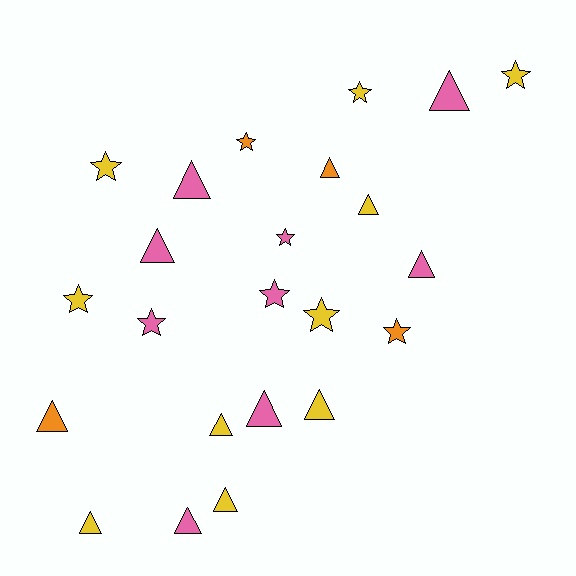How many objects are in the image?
There are 23 objects.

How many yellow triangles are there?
There are 5 yellow triangles.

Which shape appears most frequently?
Triangle, with 13 objects.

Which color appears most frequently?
Yellow, with 10 objects.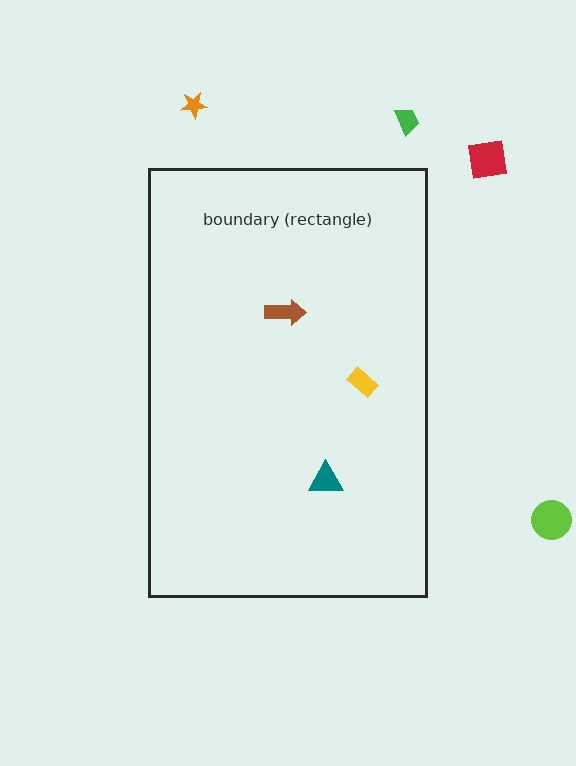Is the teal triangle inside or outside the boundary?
Inside.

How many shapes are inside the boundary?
3 inside, 4 outside.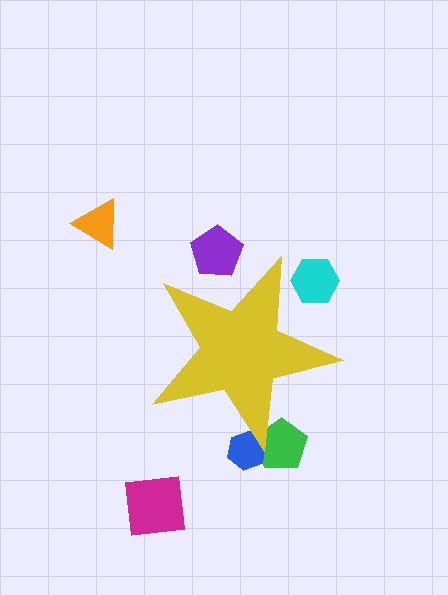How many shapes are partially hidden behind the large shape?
4 shapes are partially hidden.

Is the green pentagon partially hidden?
Yes, the green pentagon is partially hidden behind the yellow star.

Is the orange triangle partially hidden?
No, the orange triangle is fully visible.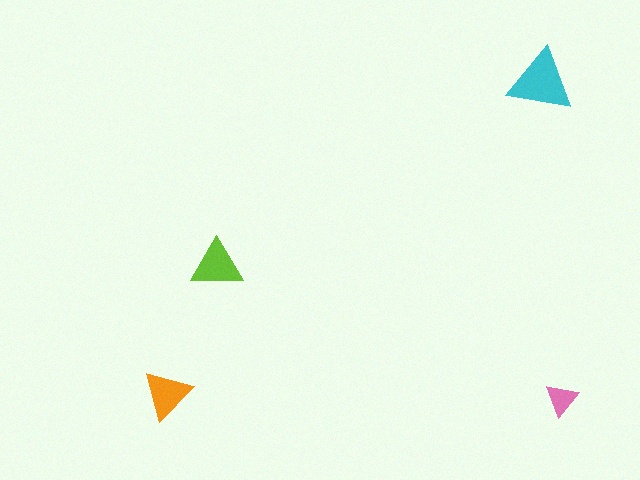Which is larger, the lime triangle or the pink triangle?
The lime one.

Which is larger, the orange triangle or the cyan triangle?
The cyan one.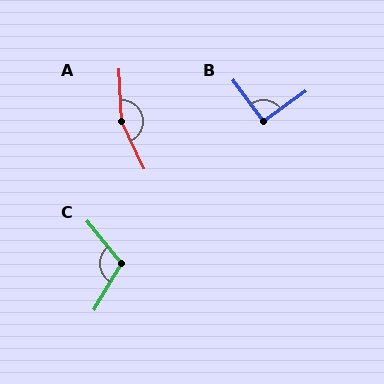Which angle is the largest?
A, at approximately 157 degrees.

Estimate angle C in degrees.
Approximately 110 degrees.